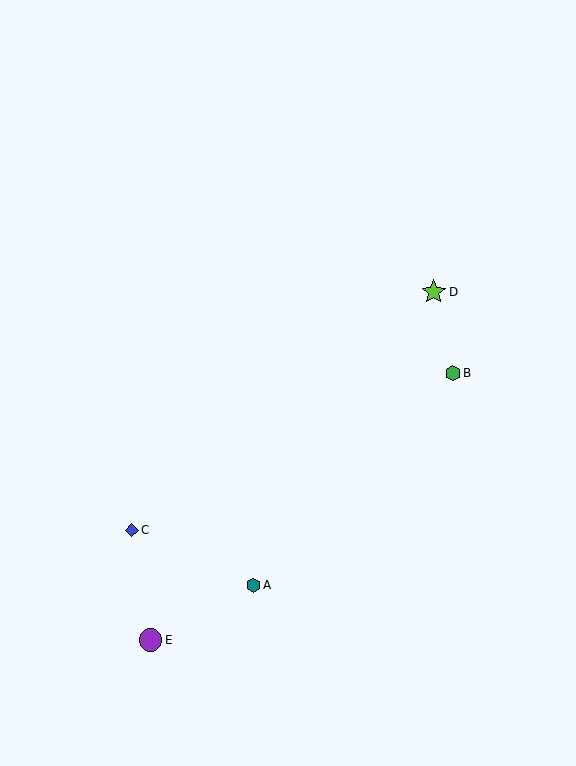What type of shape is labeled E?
Shape E is a purple circle.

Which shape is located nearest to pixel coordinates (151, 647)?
The purple circle (labeled E) at (151, 640) is nearest to that location.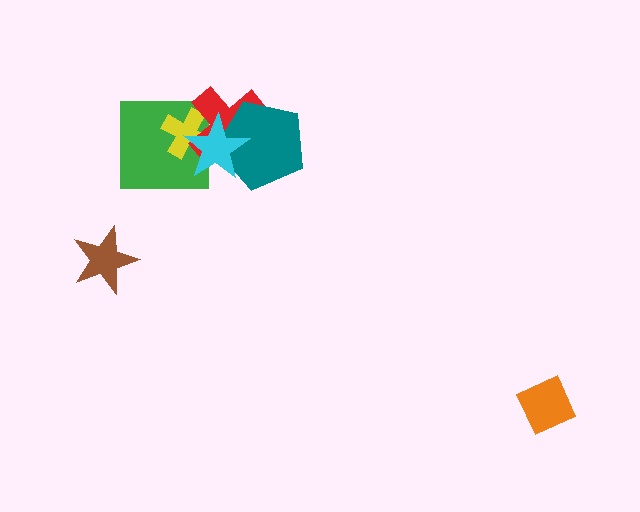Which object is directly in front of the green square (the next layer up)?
The yellow cross is directly in front of the green square.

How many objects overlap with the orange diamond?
0 objects overlap with the orange diamond.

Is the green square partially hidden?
Yes, it is partially covered by another shape.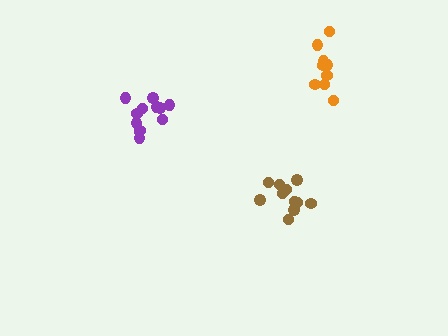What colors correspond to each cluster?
The clusters are colored: purple, brown, orange.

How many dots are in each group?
Group 1: 12 dots, Group 2: 12 dots, Group 3: 9 dots (33 total).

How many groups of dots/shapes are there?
There are 3 groups.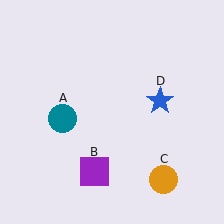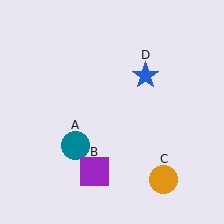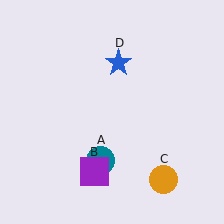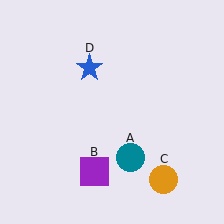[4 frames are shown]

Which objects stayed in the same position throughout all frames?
Purple square (object B) and orange circle (object C) remained stationary.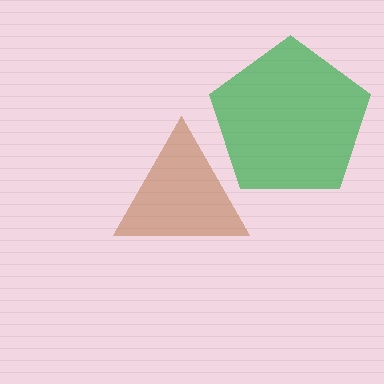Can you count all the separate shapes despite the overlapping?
Yes, there are 2 separate shapes.